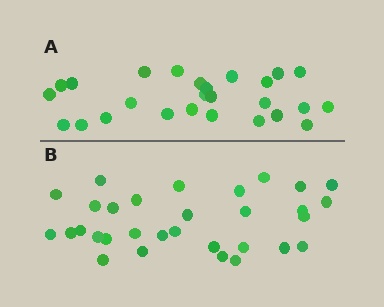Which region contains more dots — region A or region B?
Region B (the bottom region) has more dots.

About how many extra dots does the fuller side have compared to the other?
Region B has about 5 more dots than region A.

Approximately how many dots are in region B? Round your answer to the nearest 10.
About 30 dots. (The exact count is 31, which rounds to 30.)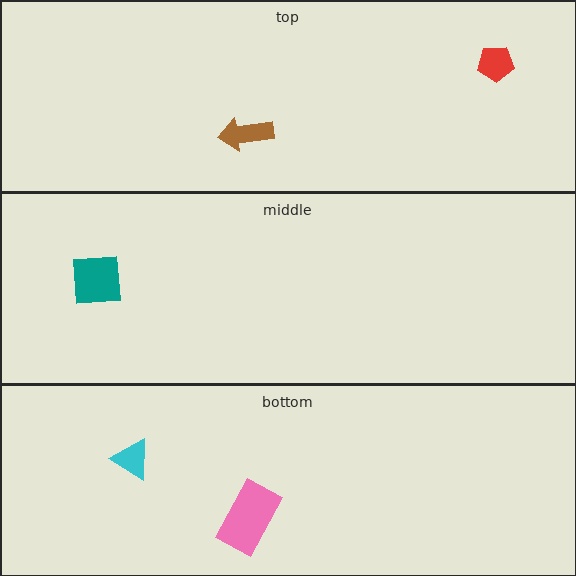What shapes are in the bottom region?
The cyan triangle, the pink rectangle.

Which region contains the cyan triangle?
The bottom region.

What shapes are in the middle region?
The teal square.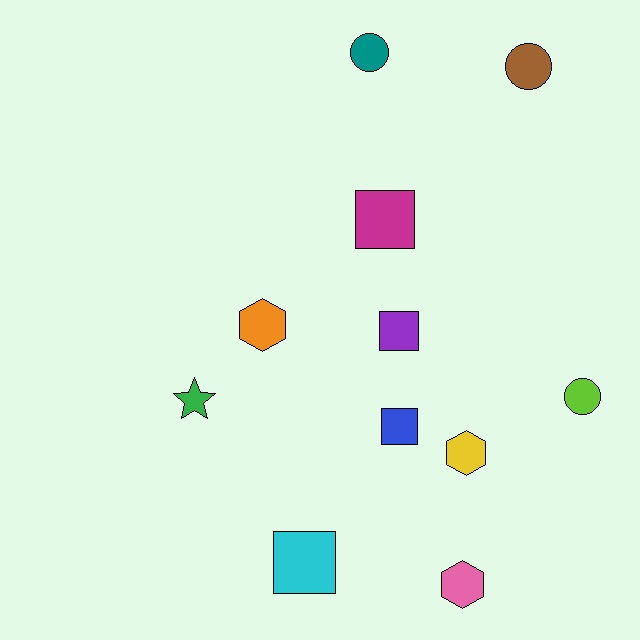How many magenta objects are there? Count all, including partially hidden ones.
There is 1 magenta object.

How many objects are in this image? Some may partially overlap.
There are 11 objects.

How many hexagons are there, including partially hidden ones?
There are 3 hexagons.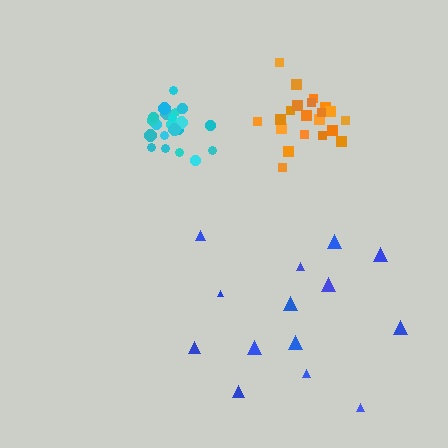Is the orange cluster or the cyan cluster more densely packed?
Cyan.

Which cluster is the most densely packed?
Cyan.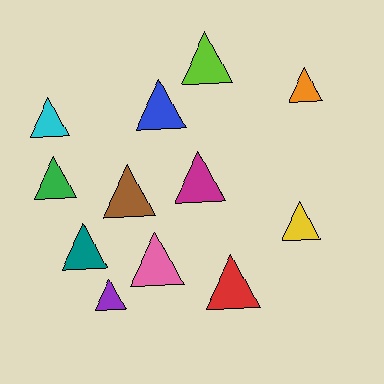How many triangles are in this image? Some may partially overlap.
There are 12 triangles.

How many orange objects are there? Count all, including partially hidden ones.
There is 1 orange object.